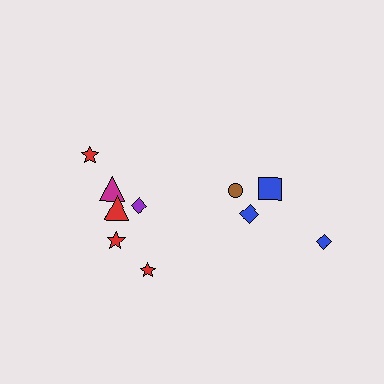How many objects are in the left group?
There are 6 objects.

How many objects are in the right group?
There are 4 objects.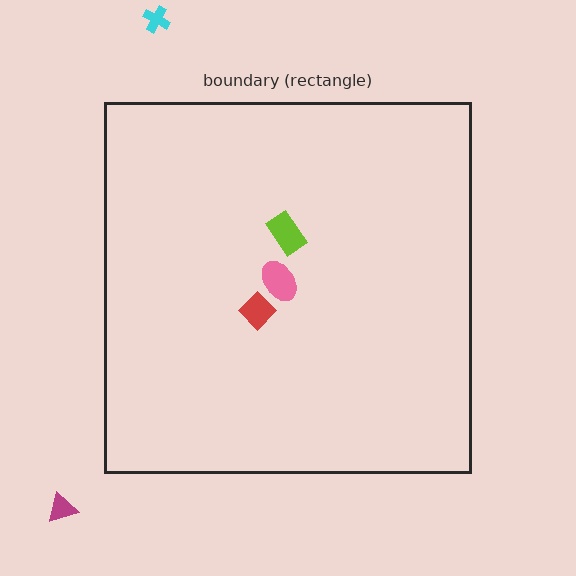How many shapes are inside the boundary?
3 inside, 2 outside.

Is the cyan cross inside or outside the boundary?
Outside.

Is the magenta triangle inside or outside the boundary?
Outside.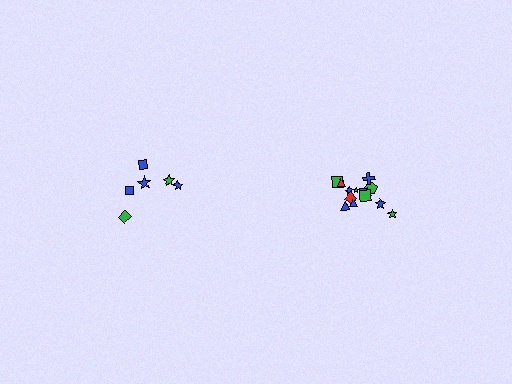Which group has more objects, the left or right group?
The right group.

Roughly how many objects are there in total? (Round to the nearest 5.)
Roughly 20 objects in total.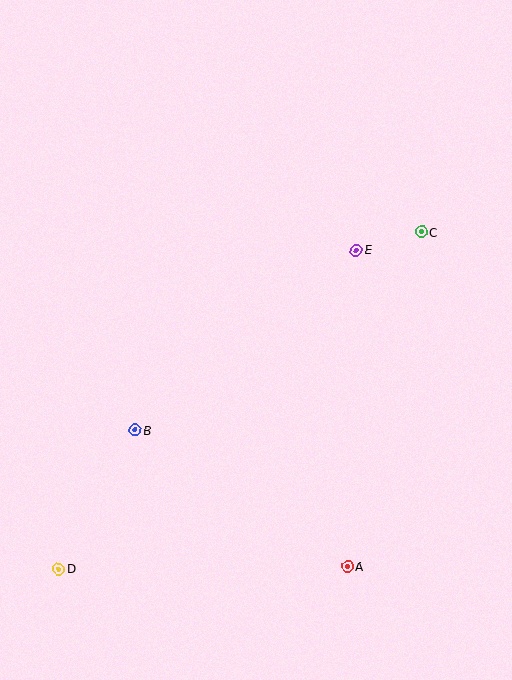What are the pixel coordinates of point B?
Point B is at (135, 430).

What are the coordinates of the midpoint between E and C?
The midpoint between E and C is at (389, 241).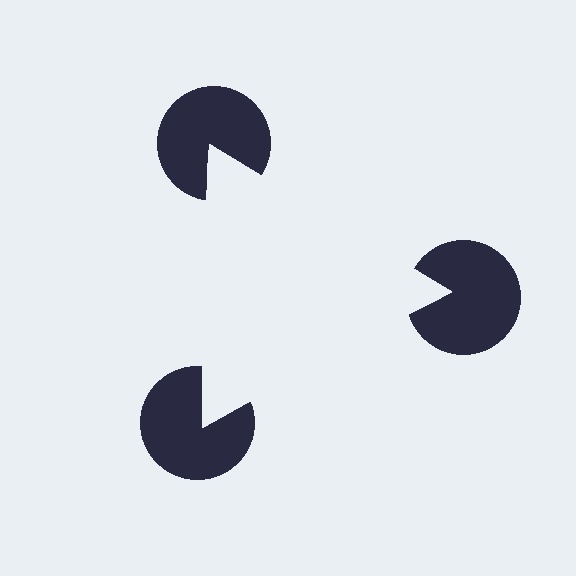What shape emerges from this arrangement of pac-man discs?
An illusory triangle — its edges are inferred from the aligned wedge cuts in the pac-man discs, not physically drawn.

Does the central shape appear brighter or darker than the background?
It typically appears slightly brighter than the background, even though no actual brightness change is drawn.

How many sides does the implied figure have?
3 sides.